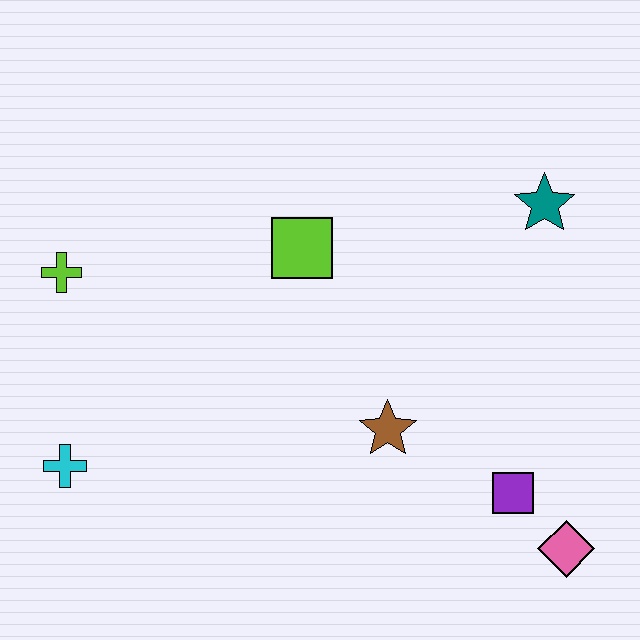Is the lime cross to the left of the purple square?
Yes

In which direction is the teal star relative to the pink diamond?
The teal star is above the pink diamond.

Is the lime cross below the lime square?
Yes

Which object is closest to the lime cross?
The cyan cross is closest to the lime cross.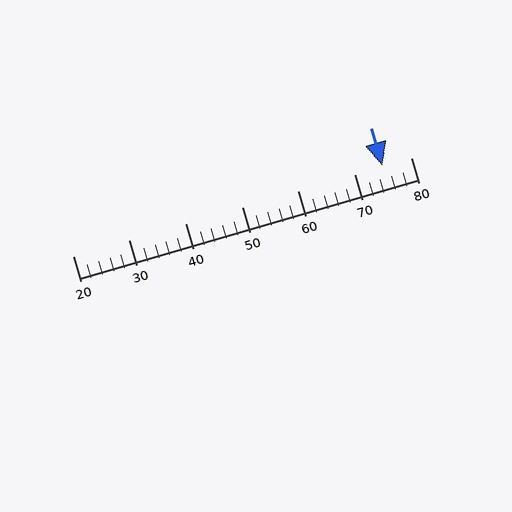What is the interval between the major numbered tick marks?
The major tick marks are spaced 10 units apart.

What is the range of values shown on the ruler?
The ruler shows values from 20 to 80.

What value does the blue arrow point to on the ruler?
The blue arrow points to approximately 75.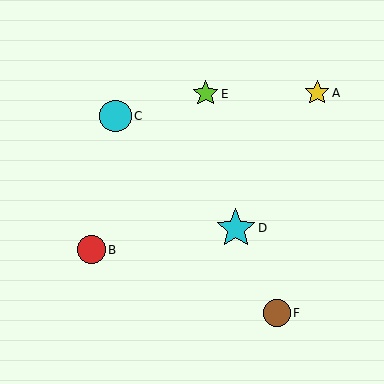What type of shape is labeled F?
Shape F is a brown circle.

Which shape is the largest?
The cyan star (labeled D) is the largest.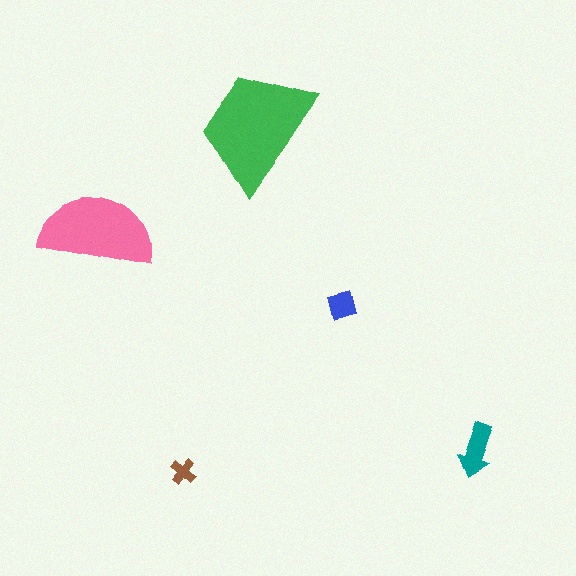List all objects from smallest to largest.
The brown cross, the blue square, the teal arrow, the pink semicircle, the green trapezoid.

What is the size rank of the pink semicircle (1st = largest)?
2nd.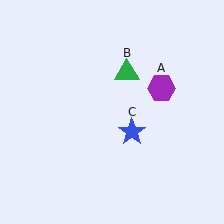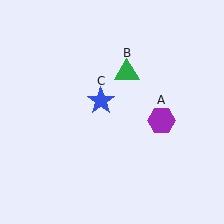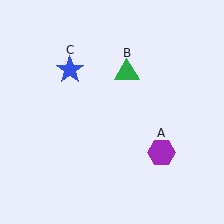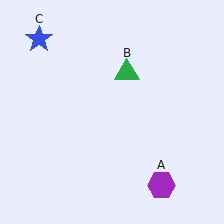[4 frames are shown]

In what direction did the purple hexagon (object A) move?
The purple hexagon (object A) moved down.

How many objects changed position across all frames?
2 objects changed position: purple hexagon (object A), blue star (object C).